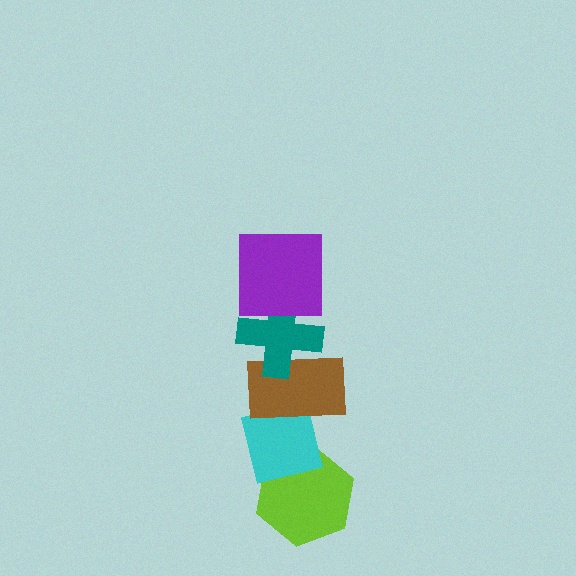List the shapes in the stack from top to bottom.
From top to bottom: the purple square, the teal cross, the brown rectangle, the cyan square, the lime hexagon.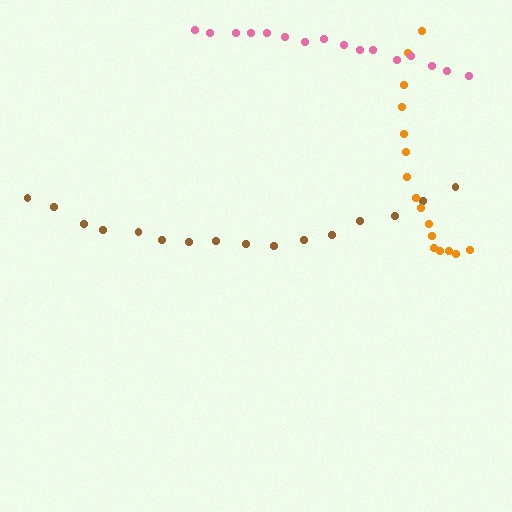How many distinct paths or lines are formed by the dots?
There are 3 distinct paths.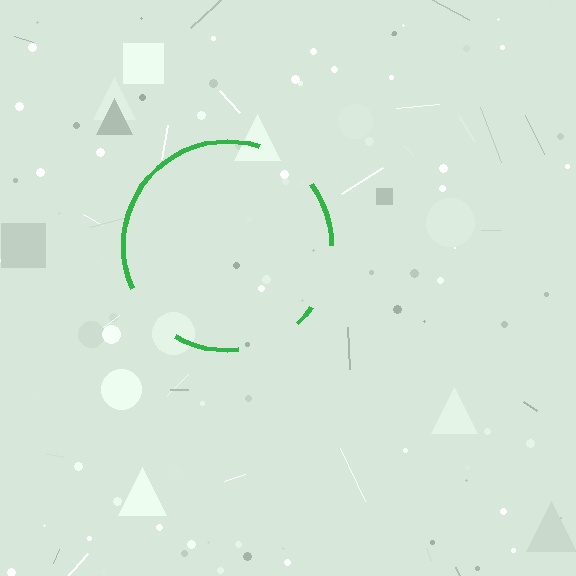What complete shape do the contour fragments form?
The contour fragments form a circle.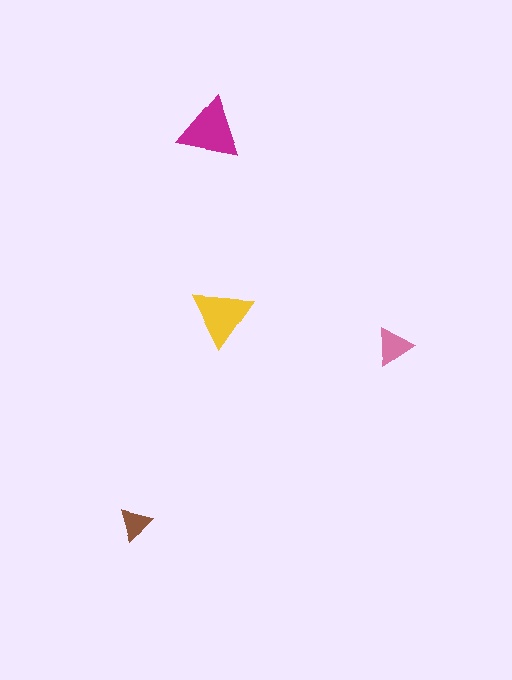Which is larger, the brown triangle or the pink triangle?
The pink one.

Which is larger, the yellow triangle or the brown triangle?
The yellow one.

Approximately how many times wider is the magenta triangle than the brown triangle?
About 2 times wider.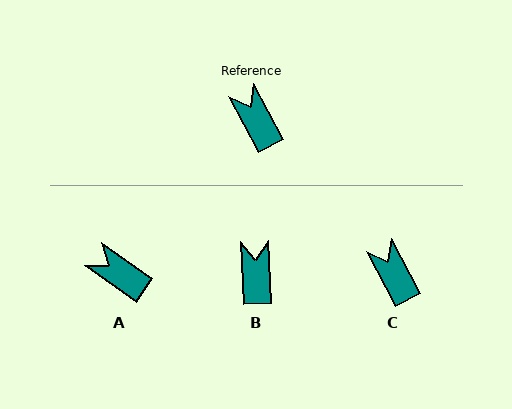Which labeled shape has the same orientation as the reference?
C.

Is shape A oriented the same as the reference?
No, it is off by about 27 degrees.